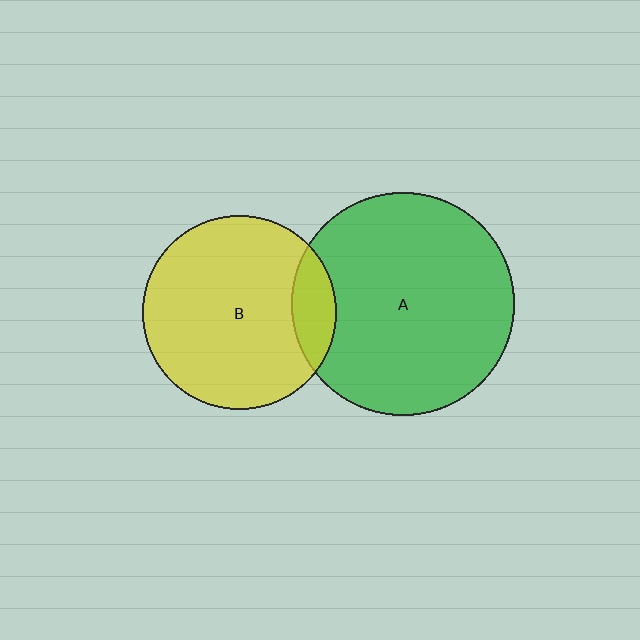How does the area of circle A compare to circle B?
Approximately 1.3 times.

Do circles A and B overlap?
Yes.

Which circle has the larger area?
Circle A (green).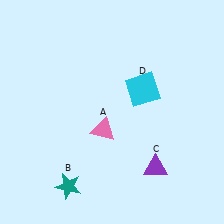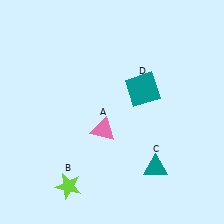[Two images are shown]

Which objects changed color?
B changed from teal to lime. C changed from purple to teal. D changed from cyan to teal.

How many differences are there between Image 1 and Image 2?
There are 3 differences between the two images.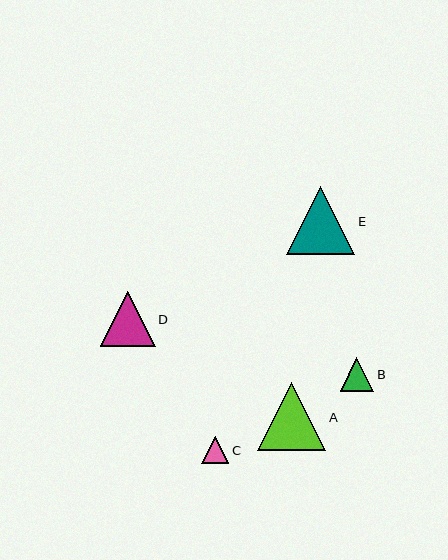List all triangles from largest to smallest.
From largest to smallest: E, A, D, B, C.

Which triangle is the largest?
Triangle E is the largest with a size of approximately 68 pixels.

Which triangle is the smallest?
Triangle C is the smallest with a size of approximately 27 pixels.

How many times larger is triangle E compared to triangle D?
Triangle E is approximately 1.3 times the size of triangle D.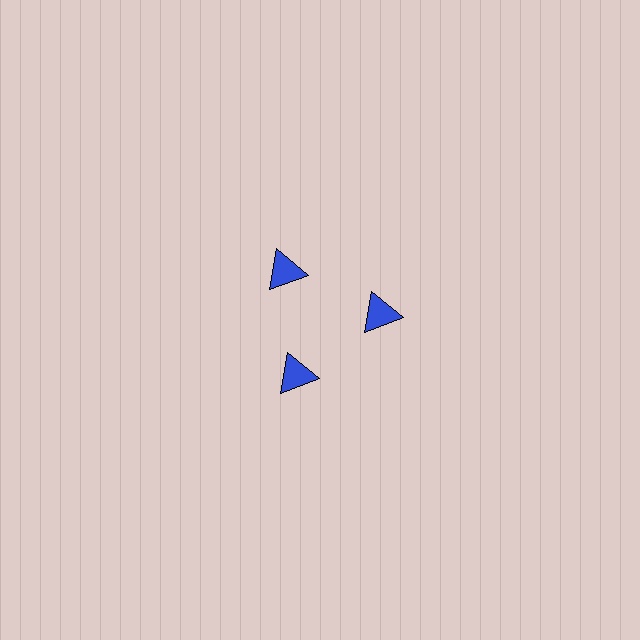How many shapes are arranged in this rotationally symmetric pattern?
There are 3 shapes, arranged in 3 groups of 1.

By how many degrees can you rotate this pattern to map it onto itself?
The pattern maps onto itself every 120 degrees of rotation.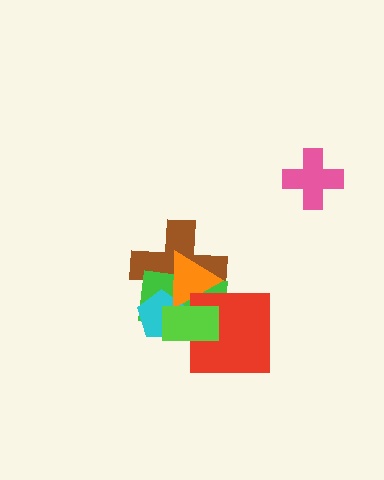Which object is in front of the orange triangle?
The lime rectangle is in front of the orange triangle.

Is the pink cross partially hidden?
No, no other shape covers it.